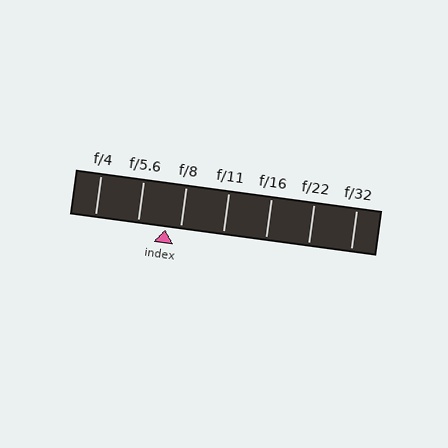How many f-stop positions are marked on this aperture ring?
There are 7 f-stop positions marked.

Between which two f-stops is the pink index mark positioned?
The index mark is between f/5.6 and f/8.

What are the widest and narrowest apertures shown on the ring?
The widest aperture shown is f/4 and the narrowest is f/32.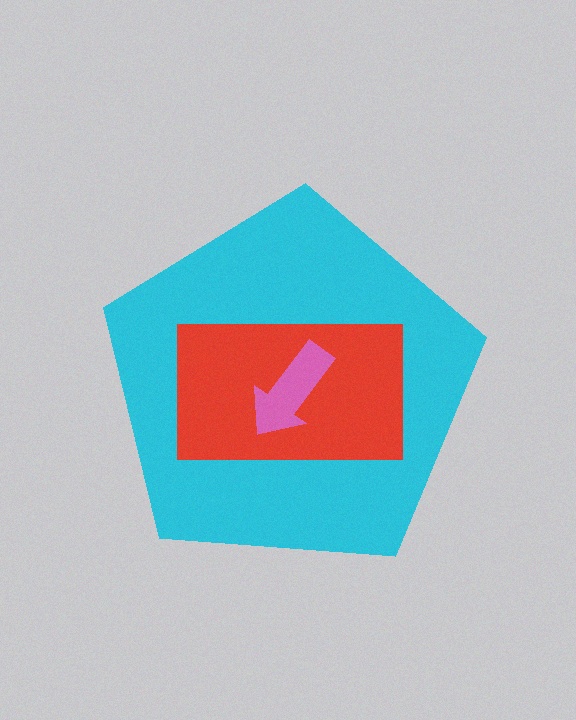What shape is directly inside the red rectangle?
The pink arrow.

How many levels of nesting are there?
3.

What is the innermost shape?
The pink arrow.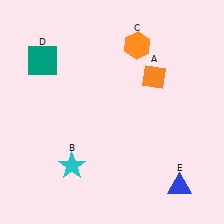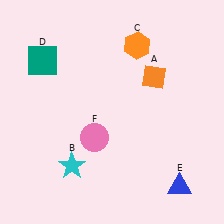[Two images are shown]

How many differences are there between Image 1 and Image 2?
There is 1 difference between the two images.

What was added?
A pink circle (F) was added in Image 2.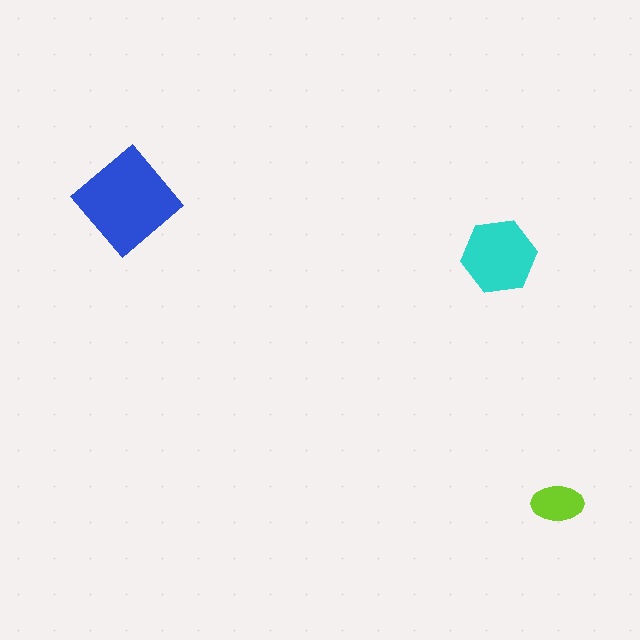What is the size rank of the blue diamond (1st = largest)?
1st.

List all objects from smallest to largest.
The lime ellipse, the cyan hexagon, the blue diamond.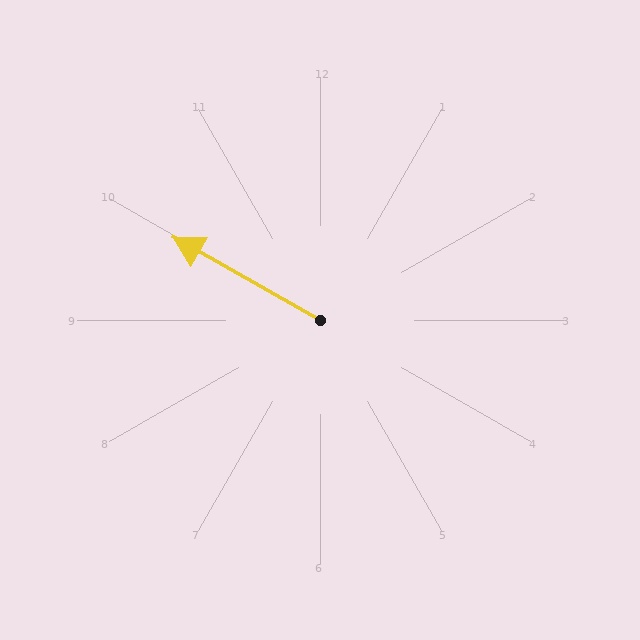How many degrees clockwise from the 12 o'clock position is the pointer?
Approximately 299 degrees.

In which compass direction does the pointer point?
Northwest.